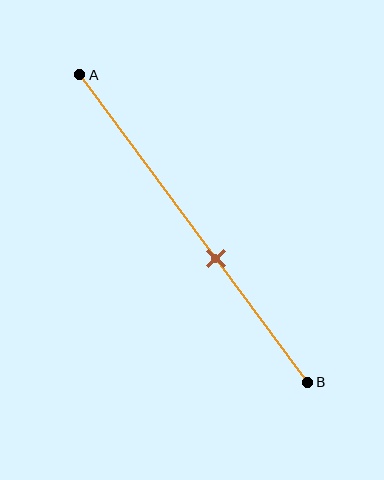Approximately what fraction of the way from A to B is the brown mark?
The brown mark is approximately 60% of the way from A to B.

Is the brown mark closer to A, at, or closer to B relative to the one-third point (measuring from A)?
The brown mark is closer to point B than the one-third point of segment AB.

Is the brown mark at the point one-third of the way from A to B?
No, the mark is at about 60% from A, not at the 33% one-third point.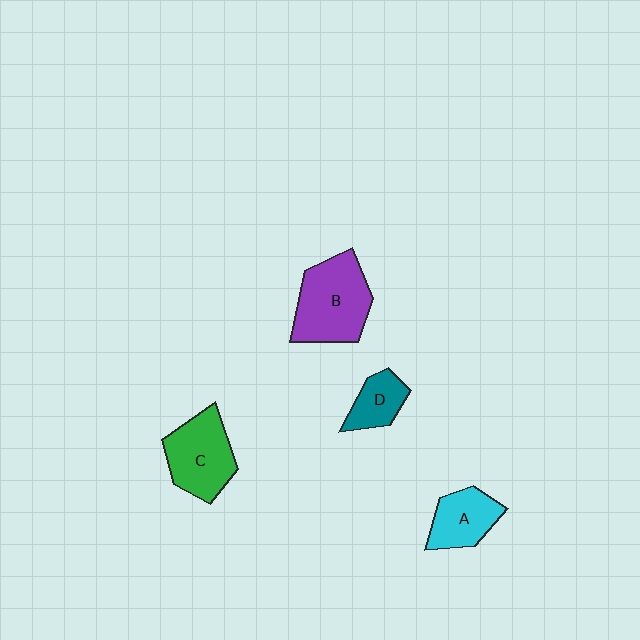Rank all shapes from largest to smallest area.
From largest to smallest: B (purple), C (green), A (cyan), D (teal).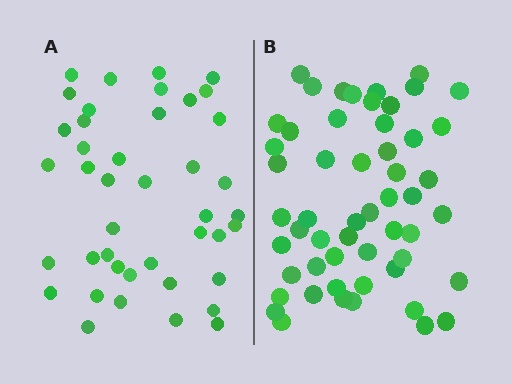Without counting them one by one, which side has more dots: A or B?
Region B (the right region) has more dots.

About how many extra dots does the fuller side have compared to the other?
Region B has roughly 12 or so more dots than region A.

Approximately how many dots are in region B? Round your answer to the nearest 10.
About 50 dots. (The exact count is 54, which rounds to 50.)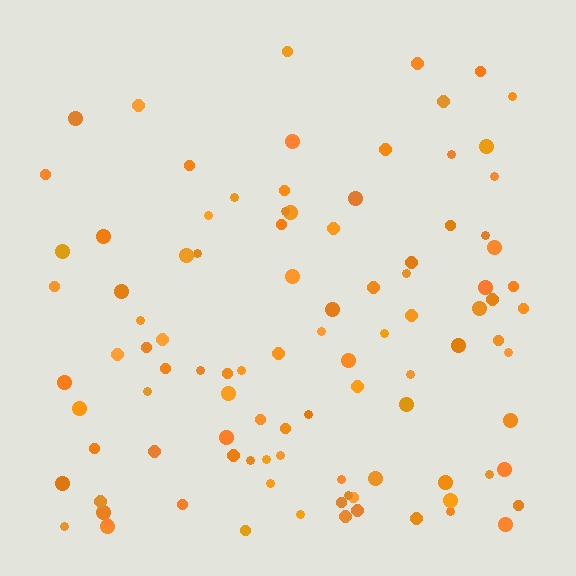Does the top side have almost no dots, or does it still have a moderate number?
Still a moderate number, just noticeably fewer than the bottom.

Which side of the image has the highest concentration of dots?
The bottom.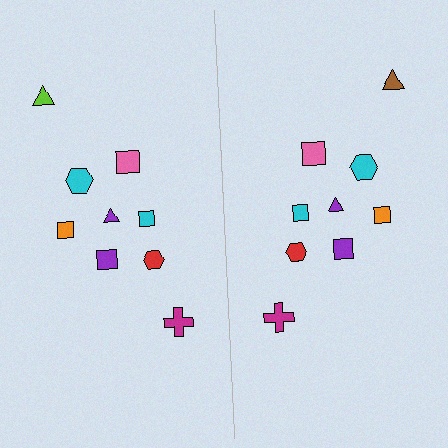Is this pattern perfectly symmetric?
No, the pattern is not perfectly symmetric. The brown triangle on the right side breaks the symmetry — its mirror counterpart is lime.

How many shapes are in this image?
There are 18 shapes in this image.